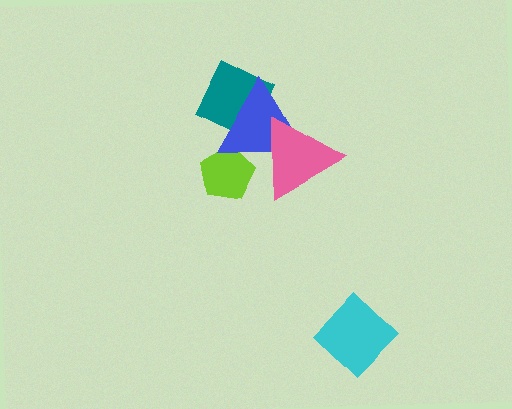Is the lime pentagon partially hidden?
Yes, it is partially covered by another shape.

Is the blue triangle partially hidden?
Yes, it is partially covered by another shape.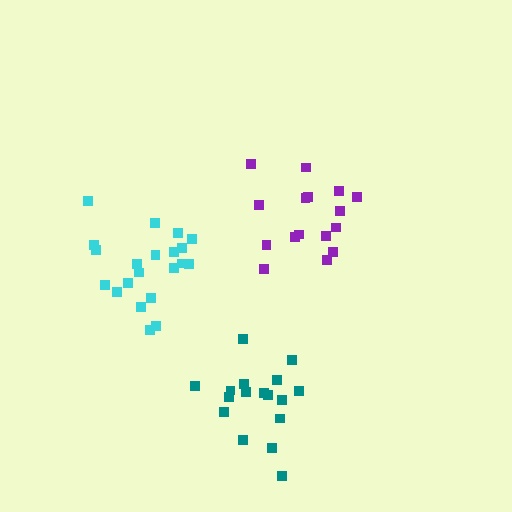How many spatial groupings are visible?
There are 3 spatial groupings.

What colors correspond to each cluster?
The clusters are colored: purple, teal, cyan.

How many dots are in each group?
Group 1: 16 dots, Group 2: 17 dots, Group 3: 21 dots (54 total).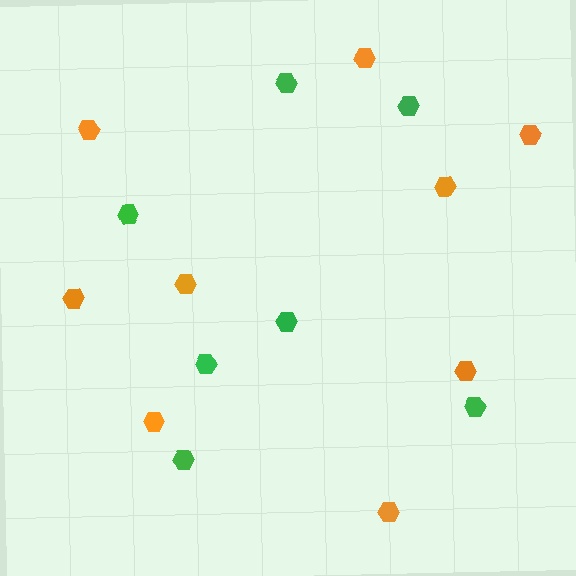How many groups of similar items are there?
There are 2 groups: one group of orange hexagons (9) and one group of green hexagons (7).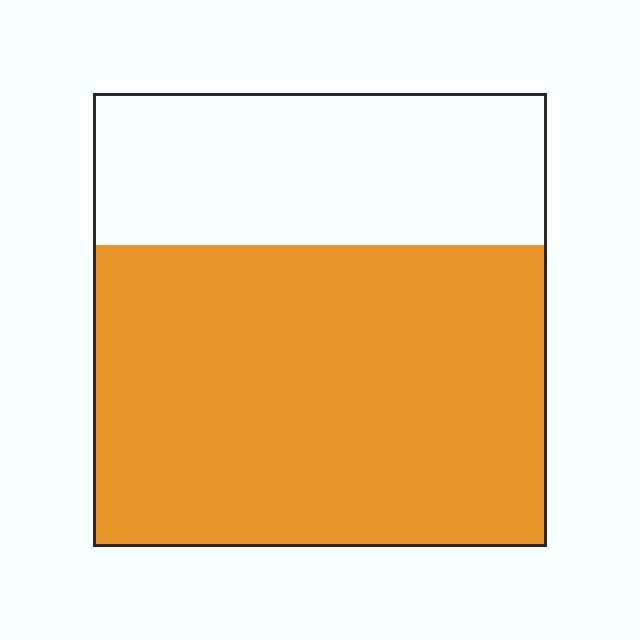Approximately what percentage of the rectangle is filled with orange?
Approximately 65%.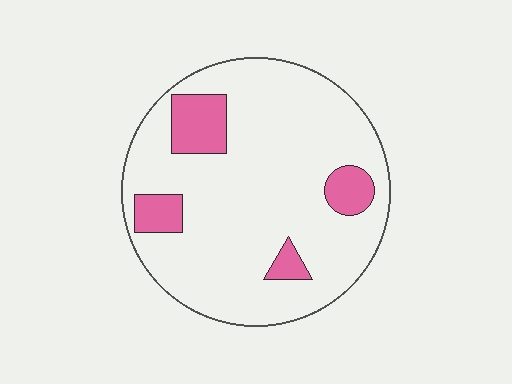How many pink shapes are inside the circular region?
4.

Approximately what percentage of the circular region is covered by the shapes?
Approximately 15%.